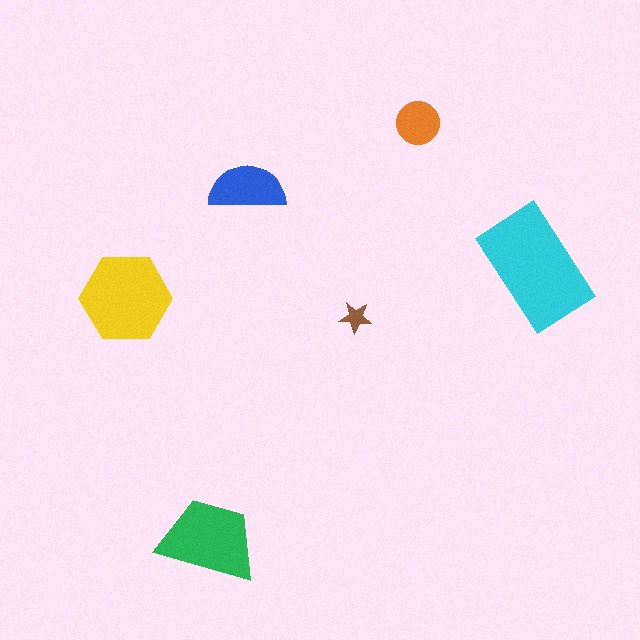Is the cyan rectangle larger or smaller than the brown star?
Larger.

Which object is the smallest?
The brown star.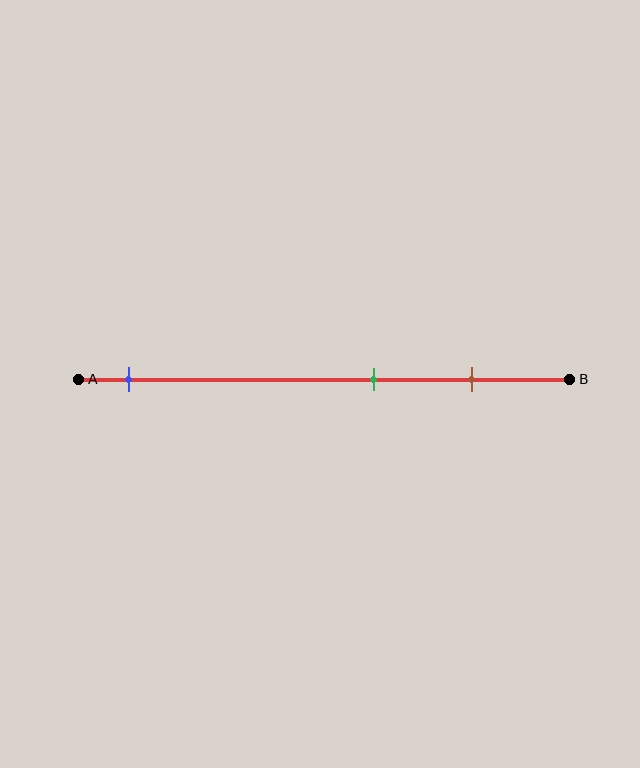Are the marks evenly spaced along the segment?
No, the marks are not evenly spaced.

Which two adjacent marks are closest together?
The green and brown marks are the closest adjacent pair.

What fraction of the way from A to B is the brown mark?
The brown mark is approximately 80% (0.8) of the way from A to B.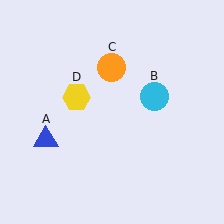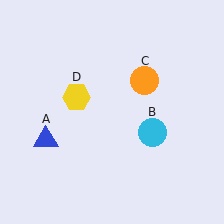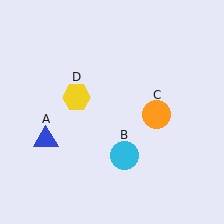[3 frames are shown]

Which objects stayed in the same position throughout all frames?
Blue triangle (object A) and yellow hexagon (object D) remained stationary.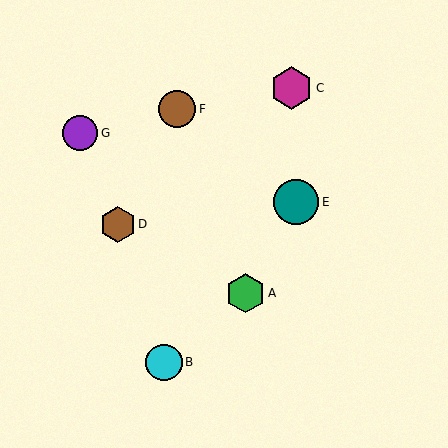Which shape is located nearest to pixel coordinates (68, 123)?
The purple circle (labeled G) at (80, 133) is nearest to that location.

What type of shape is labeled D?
Shape D is a brown hexagon.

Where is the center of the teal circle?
The center of the teal circle is at (296, 202).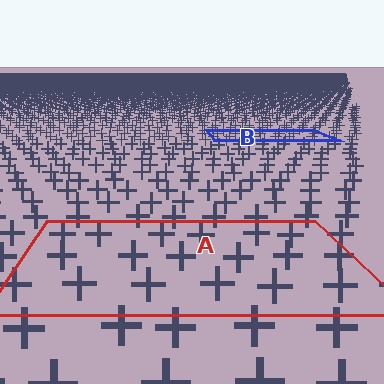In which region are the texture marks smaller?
The texture marks are smaller in region B, because it is farther away.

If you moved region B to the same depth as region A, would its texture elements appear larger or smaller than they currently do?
They would appear larger. At a closer depth, the same texture elements are projected at a bigger on-screen size.